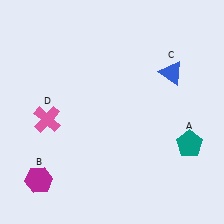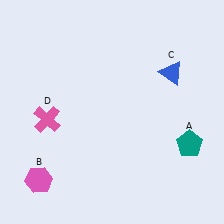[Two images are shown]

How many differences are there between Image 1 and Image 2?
There is 1 difference between the two images.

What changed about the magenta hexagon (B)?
In Image 1, B is magenta. In Image 2, it changed to pink.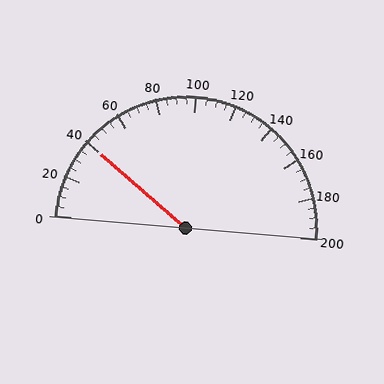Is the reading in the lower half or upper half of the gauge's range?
The reading is in the lower half of the range (0 to 200).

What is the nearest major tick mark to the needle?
The nearest major tick mark is 40.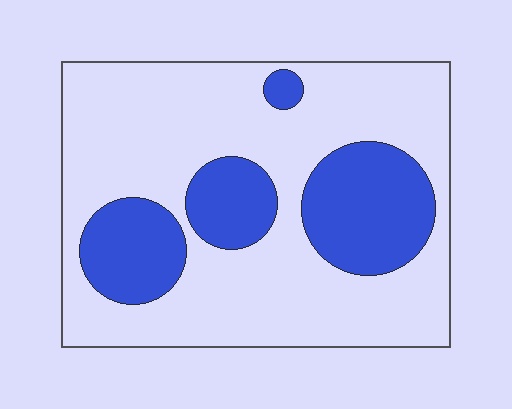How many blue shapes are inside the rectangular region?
4.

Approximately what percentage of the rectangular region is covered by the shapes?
Approximately 30%.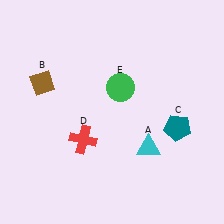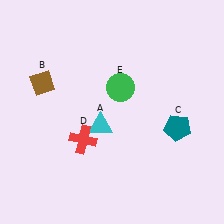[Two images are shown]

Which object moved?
The cyan triangle (A) moved left.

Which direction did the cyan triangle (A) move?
The cyan triangle (A) moved left.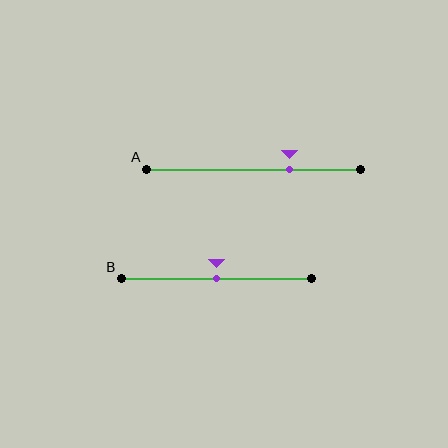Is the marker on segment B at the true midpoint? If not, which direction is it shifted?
Yes, the marker on segment B is at the true midpoint.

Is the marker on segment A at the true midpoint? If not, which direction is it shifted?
No, the marker on segment A is shifted to the right by about 17% of the segment length.